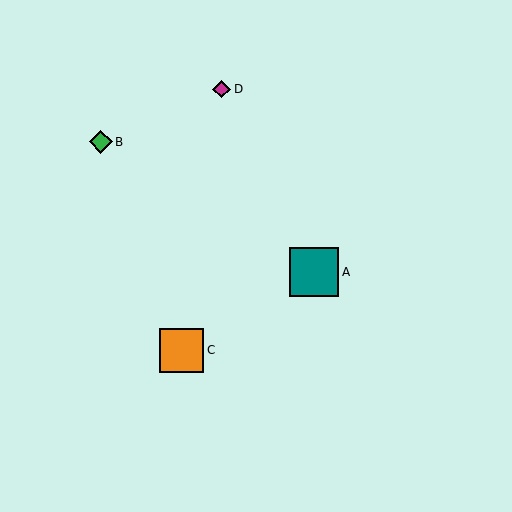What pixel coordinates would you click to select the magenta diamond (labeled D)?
Click at (222, 89) to select the magenta diamond D.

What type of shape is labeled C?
Shape C is an orange square.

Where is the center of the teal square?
The center of the teal square is at (314, 272).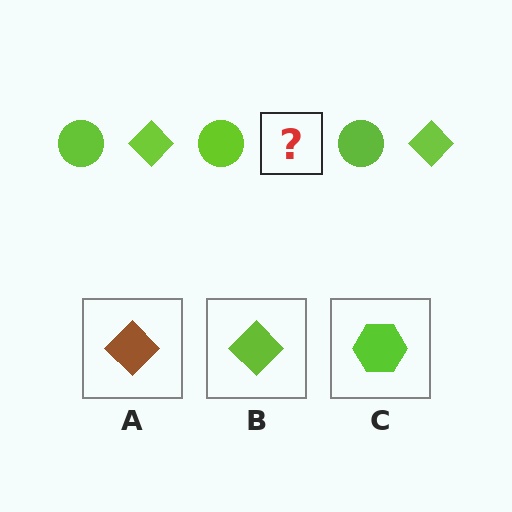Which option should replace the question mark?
Option B.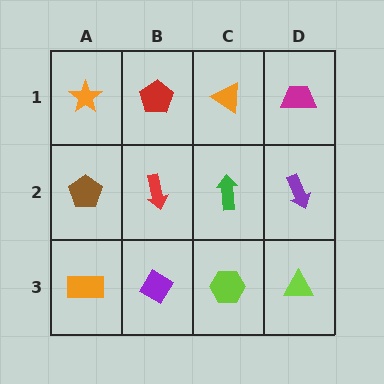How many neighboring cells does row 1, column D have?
2.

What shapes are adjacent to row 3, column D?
A purple arrow (row 2, column D), a lime hexagon (row 3, column C).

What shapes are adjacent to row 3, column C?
A green arrow (row 2, column C), a purple diamond (row 3, column B), a lime triangle (row 3, column D).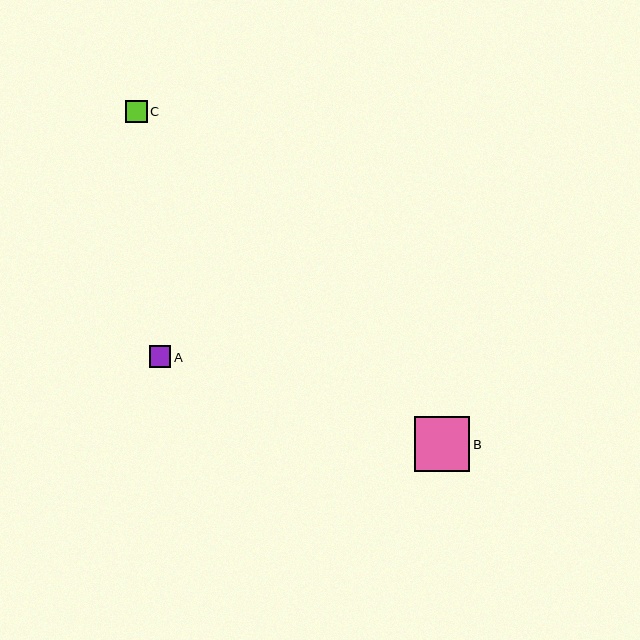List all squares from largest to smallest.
From largest to smallest: B, C, A.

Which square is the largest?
Square B is the largest with a size of approximately 55 pixels.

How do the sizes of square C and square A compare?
Square C and square A are approximately the same size.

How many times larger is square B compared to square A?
Square B is approximately 2.5 times the size of square A.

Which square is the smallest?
Square A is the smallest with a size of approximately 22 pixels.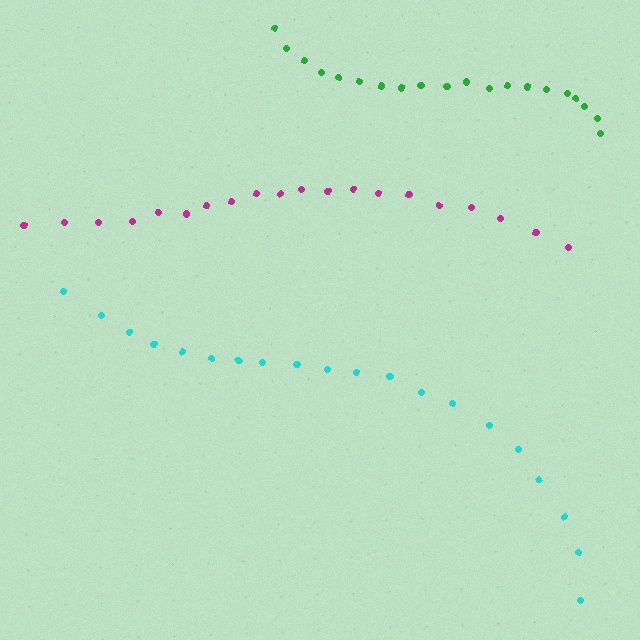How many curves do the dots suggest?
There are 3 distinct paths.